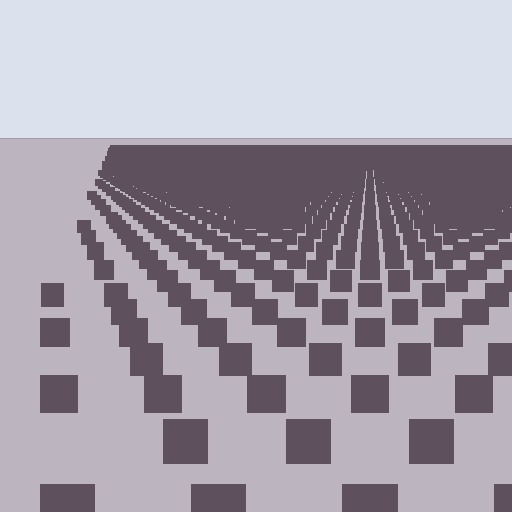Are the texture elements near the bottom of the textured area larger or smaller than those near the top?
Larger. Near the bottom, elements are closer to the viewer and appear at a bigger on-screen size.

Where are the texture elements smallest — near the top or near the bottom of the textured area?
Near the top.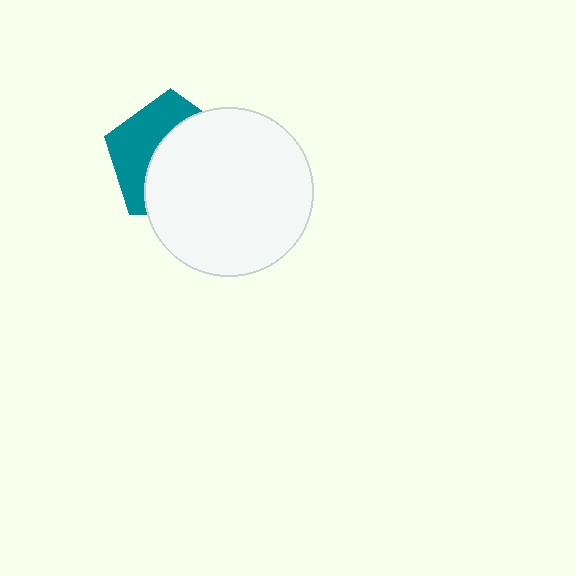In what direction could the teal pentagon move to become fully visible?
The teal pentagon could move toward the upper-left. That would shift it out from behind the white circle entirely.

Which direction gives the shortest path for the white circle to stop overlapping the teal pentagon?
Moving toward the lower-right gives the shortest separation.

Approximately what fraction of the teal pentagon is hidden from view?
Roughly 60% of the teal pentagon is hidden behind the white circle.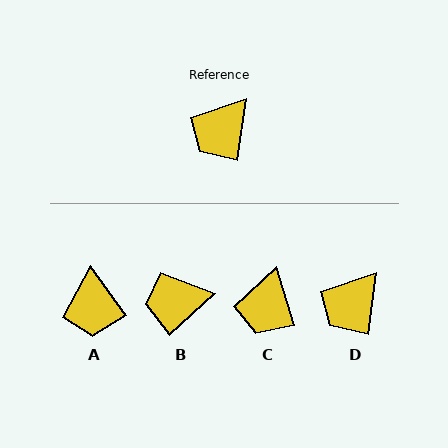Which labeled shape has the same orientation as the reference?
D.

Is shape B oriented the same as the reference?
No, it is off by about 39 degrees.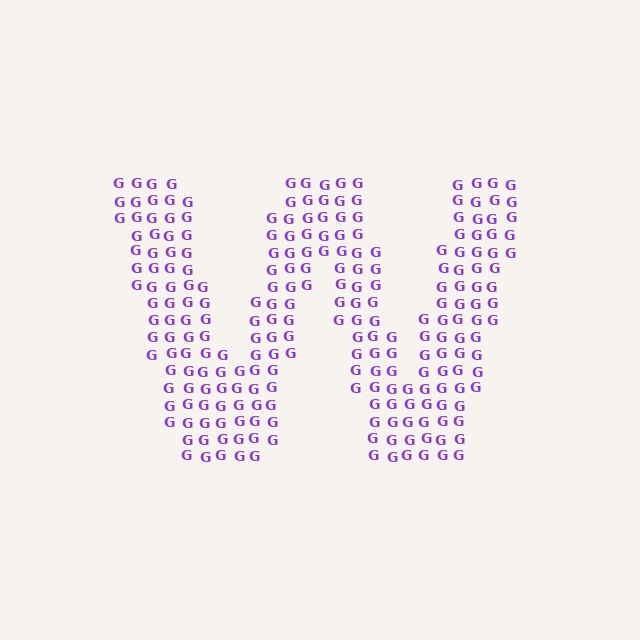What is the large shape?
The large shape is the letter W.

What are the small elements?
The small elements are letter G's.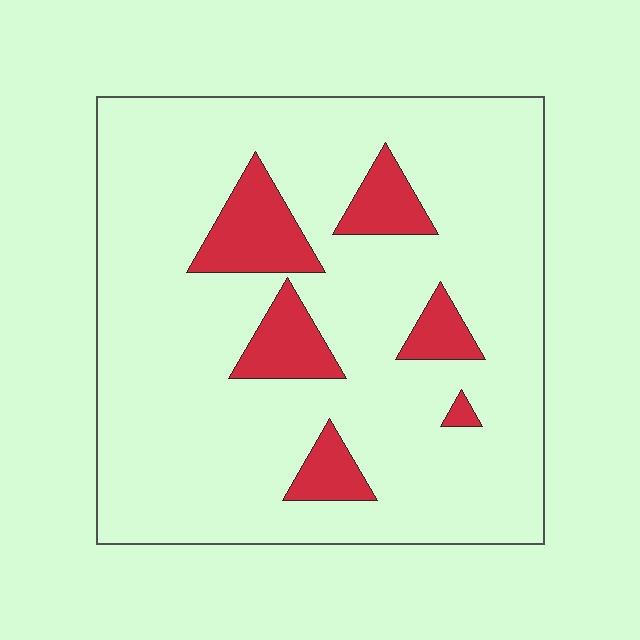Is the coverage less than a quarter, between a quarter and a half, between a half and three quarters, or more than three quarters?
Less than a quarter.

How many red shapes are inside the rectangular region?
6.